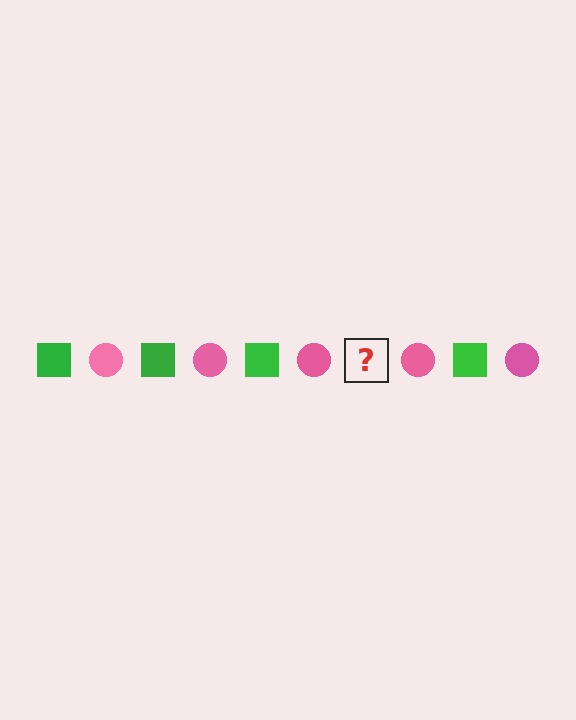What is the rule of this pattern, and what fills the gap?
The rule is that the pattern alternates between green square and pink circle. The gap should be filled with a green square.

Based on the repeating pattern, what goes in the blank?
The blank should be a green square.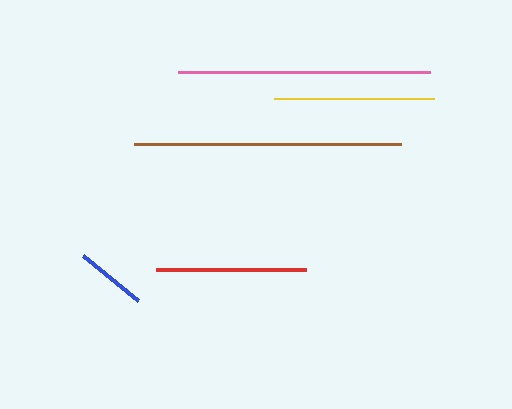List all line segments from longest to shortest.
From longest to shortest: brown, pink, yellow, red, blue.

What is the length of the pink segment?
The pink segment is approximately 251 pixels long.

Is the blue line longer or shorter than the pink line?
The pink line is longer than the blue line.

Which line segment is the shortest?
The blue line is the shortest at approximately 71 pixels.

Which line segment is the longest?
The brown line is the longest at approximately 267 pixels.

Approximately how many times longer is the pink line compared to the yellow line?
The pink line is approximately 1.6 times the length of the yellow line.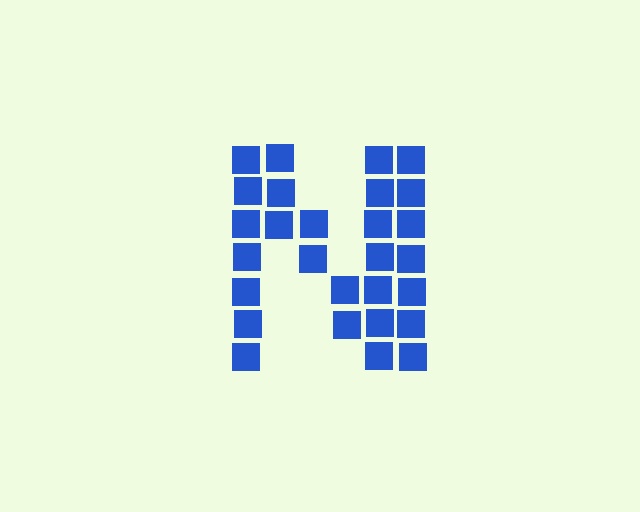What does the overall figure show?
The overall figure shows the letter N.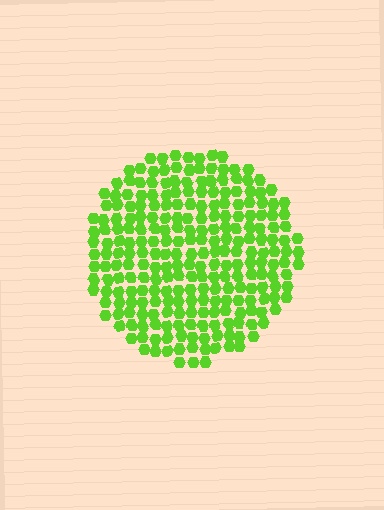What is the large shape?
The large shape is a circle.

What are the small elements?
The small elements are hexagons.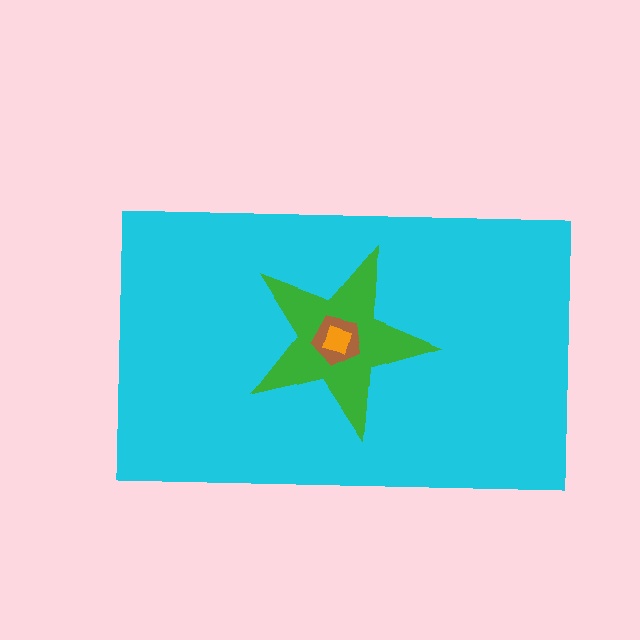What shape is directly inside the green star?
The brown pentagon.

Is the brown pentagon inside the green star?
Yes.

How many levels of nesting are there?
4.